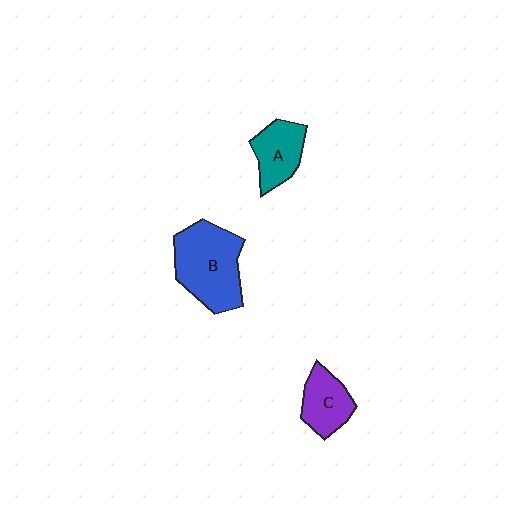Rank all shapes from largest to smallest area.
From largest to smallest: B (blue), A (teal), C (purple).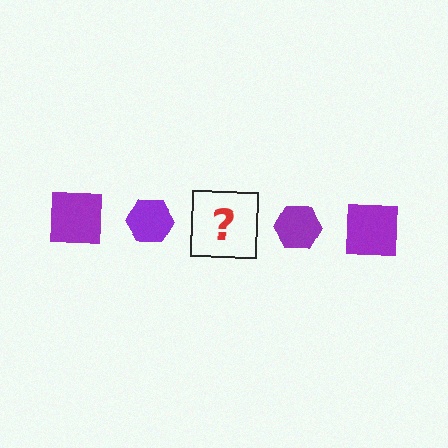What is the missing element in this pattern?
The missing element is a purple square.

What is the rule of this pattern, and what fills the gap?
The rule is that the pattern cycles through square, hexagon shapes in purple. The gap should be filled with a purple square.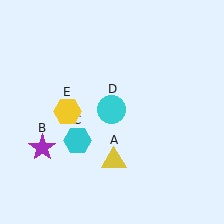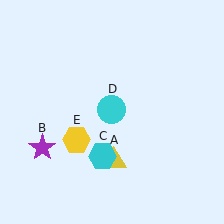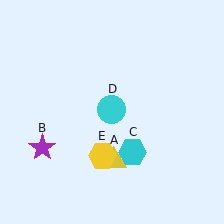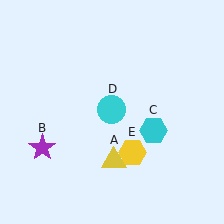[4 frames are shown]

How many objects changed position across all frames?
2 objects changed position: cyan hexagon (object C), yellow hexagon (object E).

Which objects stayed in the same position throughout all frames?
Yellow triangle (object A) and purple star (object B) and cyan circle (object D) remained stationary.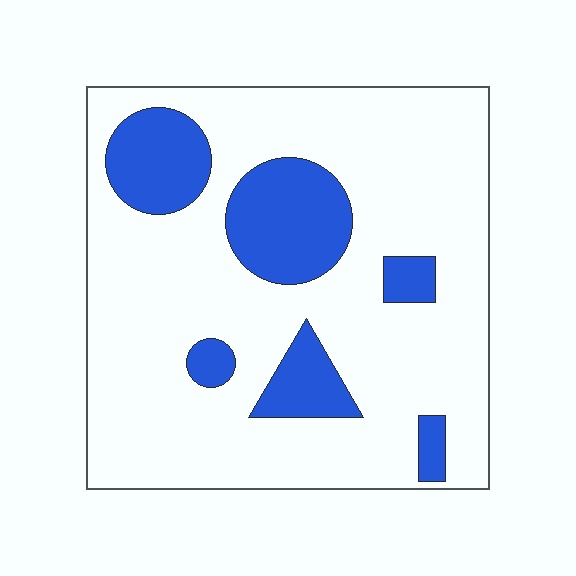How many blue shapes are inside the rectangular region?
6.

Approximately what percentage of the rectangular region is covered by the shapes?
Approximately 20%.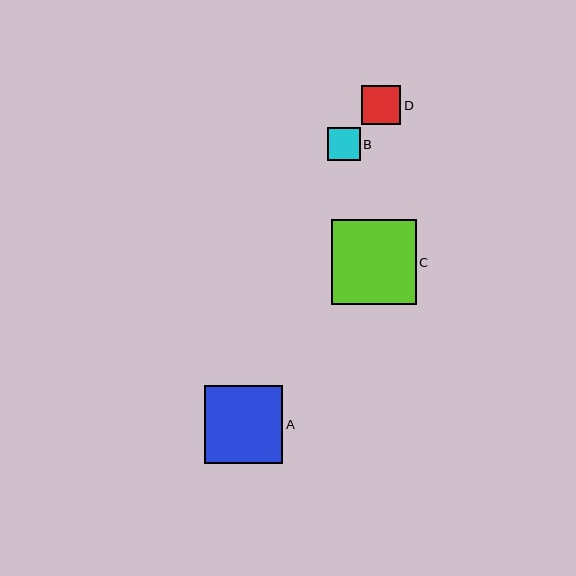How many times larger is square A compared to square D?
Square A is approximately 2.0 times the size of square D.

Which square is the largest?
Square C is the largest with a size of approximately 85 pixels.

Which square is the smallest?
Square B is the smallest with a size of approximately 33 pixels.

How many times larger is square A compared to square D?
Square A is approximately 2.0 times the size of square D.